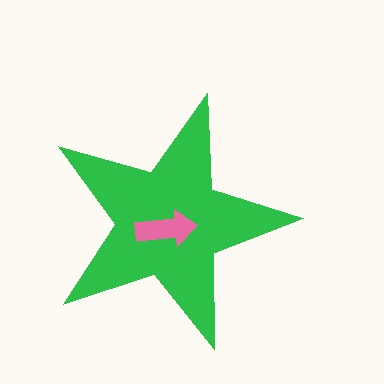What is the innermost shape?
The pink arrow.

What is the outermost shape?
The green star.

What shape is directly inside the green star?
The pink arrow.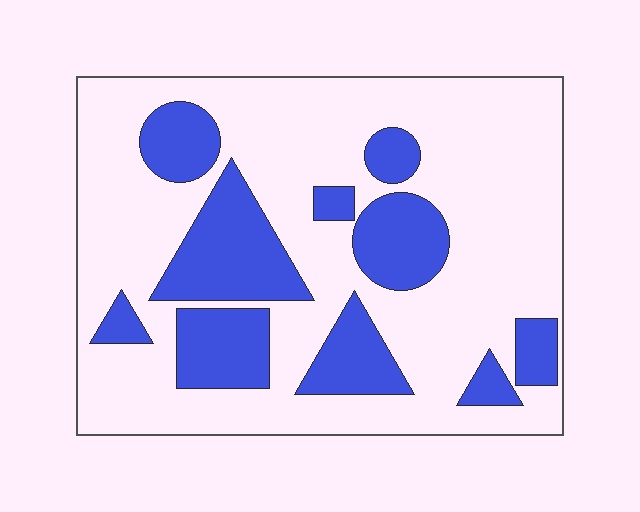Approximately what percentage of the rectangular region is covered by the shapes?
Approximately 30%.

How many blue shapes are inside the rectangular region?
10.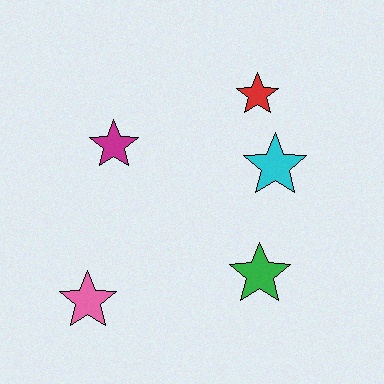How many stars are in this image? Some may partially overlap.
There are 5 stars.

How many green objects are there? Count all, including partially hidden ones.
There is 1 green object.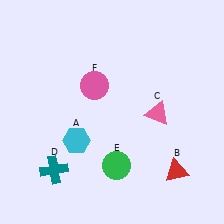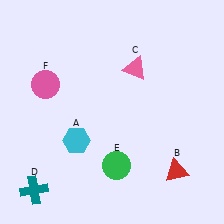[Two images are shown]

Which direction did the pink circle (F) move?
The pink circle (F) moved left.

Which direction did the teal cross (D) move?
The teal cross (D) moved down.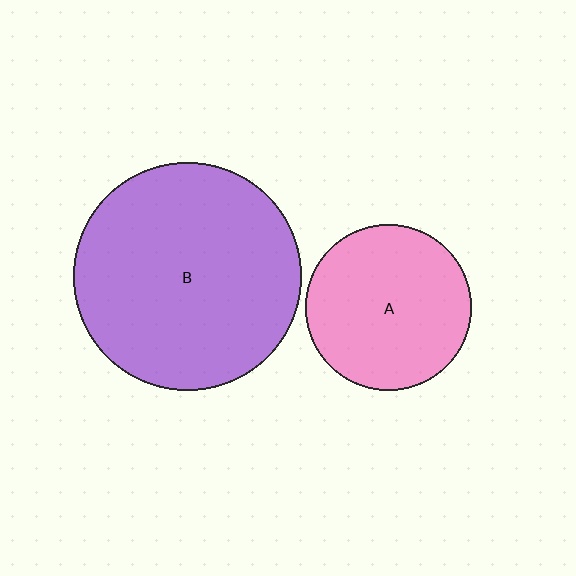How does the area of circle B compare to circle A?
Approximately 1.9 times.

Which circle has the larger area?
Circle B (purple).